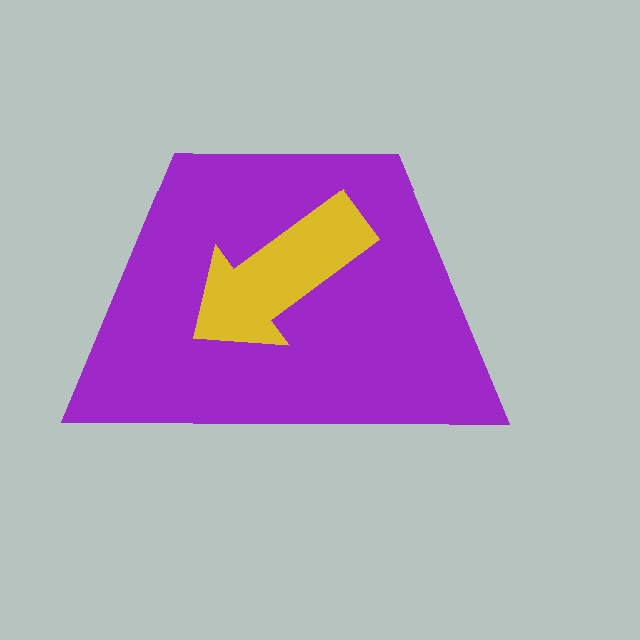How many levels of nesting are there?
2.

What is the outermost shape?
The purple trapezoid.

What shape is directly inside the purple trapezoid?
The yellow arrow.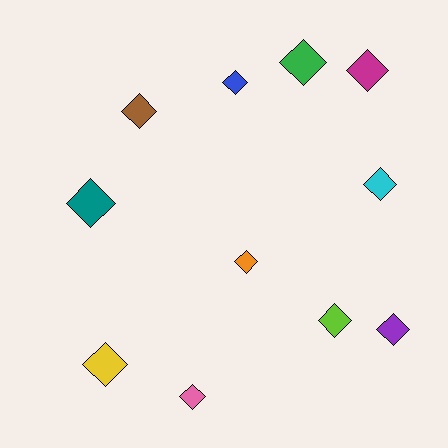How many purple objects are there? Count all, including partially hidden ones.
There is 1 purple object.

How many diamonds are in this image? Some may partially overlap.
There are 11 diamonds.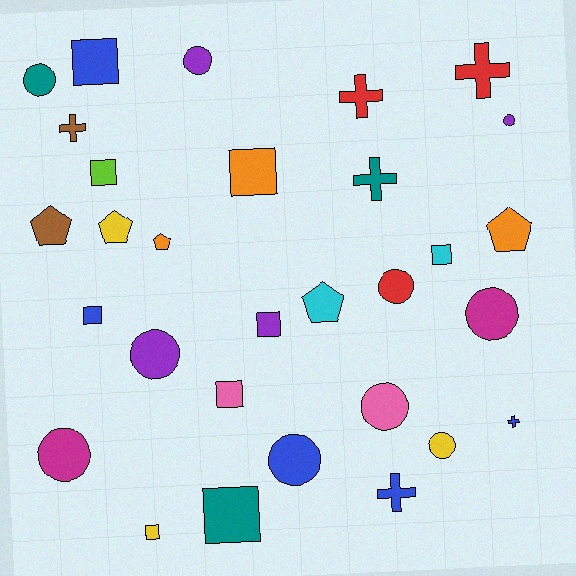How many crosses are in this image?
There are 6 crosses.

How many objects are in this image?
There are 30 objects.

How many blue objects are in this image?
There are 5 blue objects.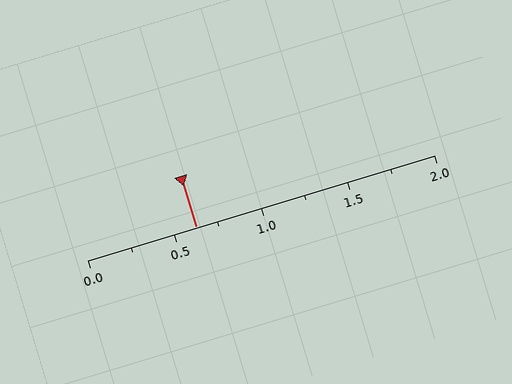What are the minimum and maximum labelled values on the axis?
The axis runs from 0.0 to 2.0.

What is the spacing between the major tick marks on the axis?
The major ticks are spaced 0.5 apart.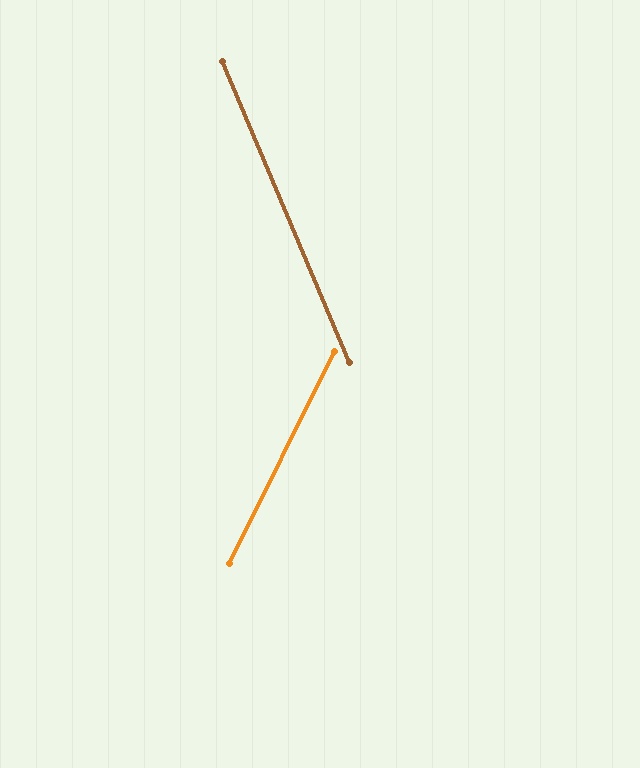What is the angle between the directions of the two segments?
Approximately 49 degrees.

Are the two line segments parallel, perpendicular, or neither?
Neither parallel nor perpendicular — they differ by about 49°.